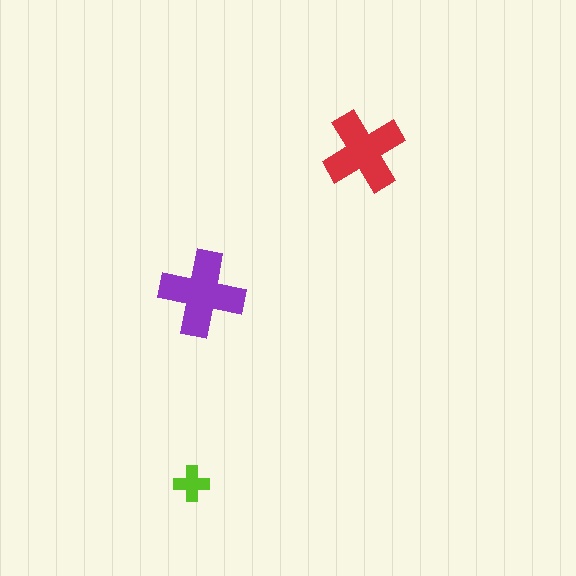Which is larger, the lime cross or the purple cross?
The purple one.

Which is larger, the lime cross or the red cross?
The red one.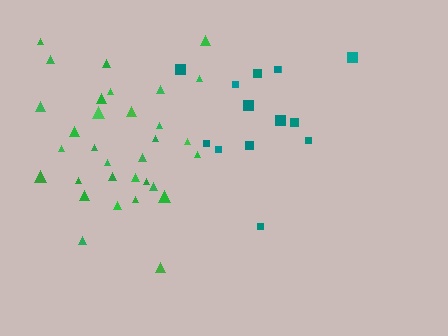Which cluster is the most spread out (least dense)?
Teal.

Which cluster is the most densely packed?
Green.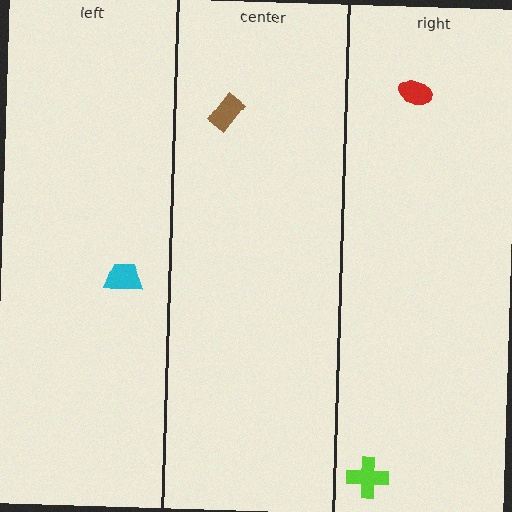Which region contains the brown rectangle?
The center region.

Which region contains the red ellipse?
The right region.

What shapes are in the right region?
The red ellipse, the lime cross.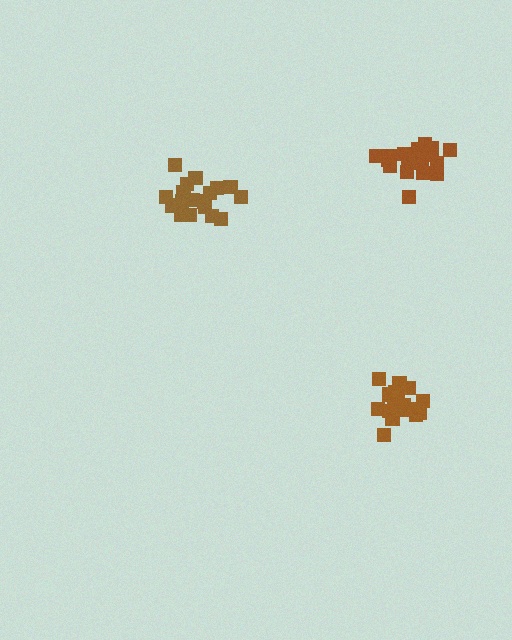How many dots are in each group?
Group 1: 19 dots, Group 2: 20 dots, Group 3: 19 dots (58 total).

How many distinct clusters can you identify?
There are 3 distinct clusters.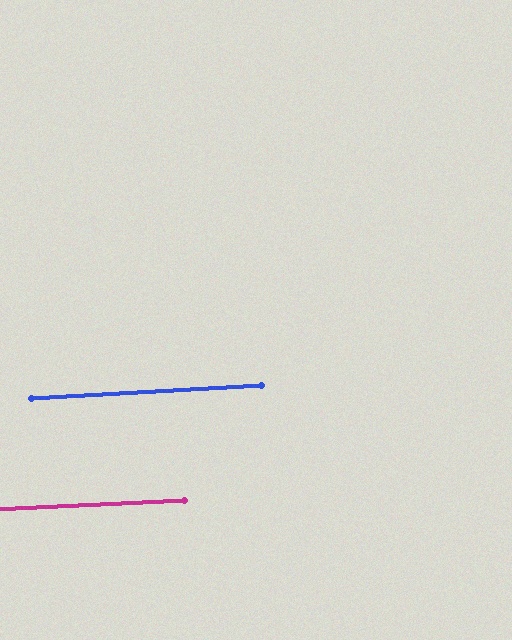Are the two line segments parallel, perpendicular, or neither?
Parallel — their directions differ by only 0.4°.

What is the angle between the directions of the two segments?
Approximately 0 degrees.